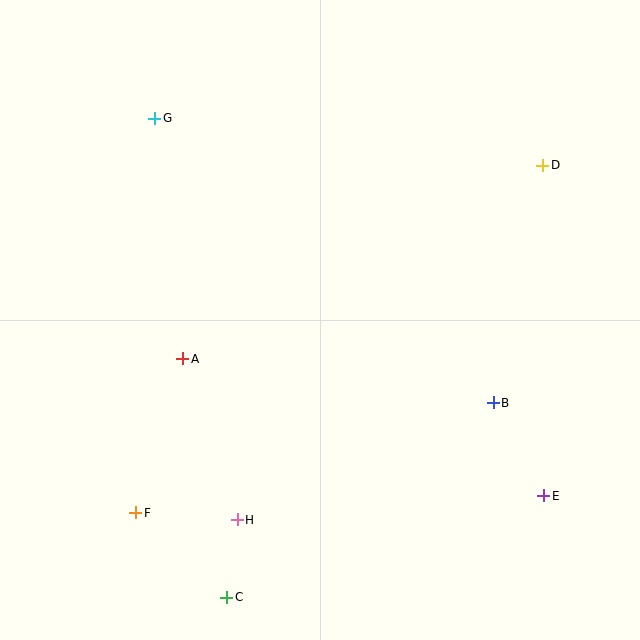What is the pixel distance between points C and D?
The distance between C and D is 535 pixels.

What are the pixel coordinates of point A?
Point A is at (183, 359).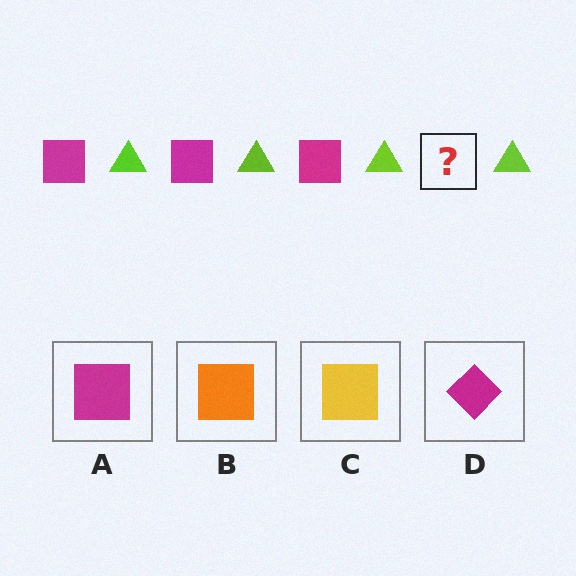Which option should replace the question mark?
Option A.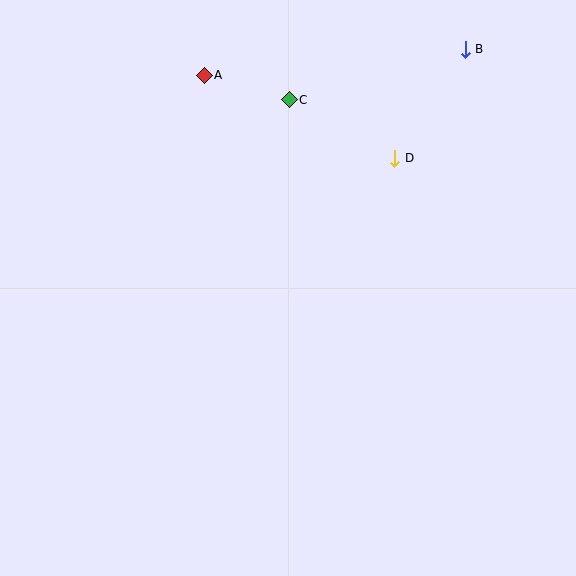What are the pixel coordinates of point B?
Point B is at (465, 49).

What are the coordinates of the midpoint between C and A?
The midpoint between C and A is at (247, 88).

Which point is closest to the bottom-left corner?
Point A is closest to the bottom-left corner.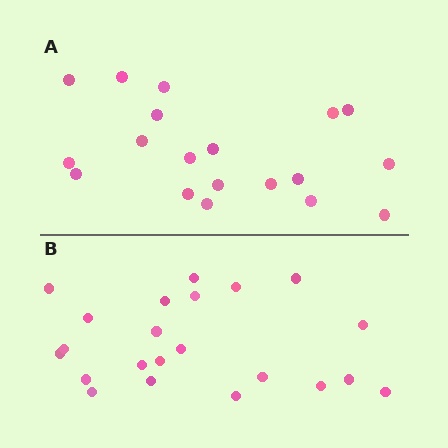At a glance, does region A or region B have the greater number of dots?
Region B (the bottom region) has more dots.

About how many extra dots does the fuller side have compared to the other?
Region B has just a few more — roughly 2 or 3 more dots than region A.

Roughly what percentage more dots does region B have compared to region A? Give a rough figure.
About 15% more.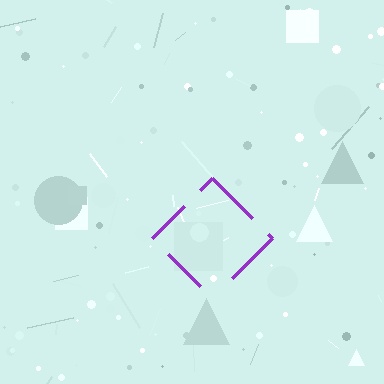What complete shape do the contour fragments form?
The contour fragments form a diamond.